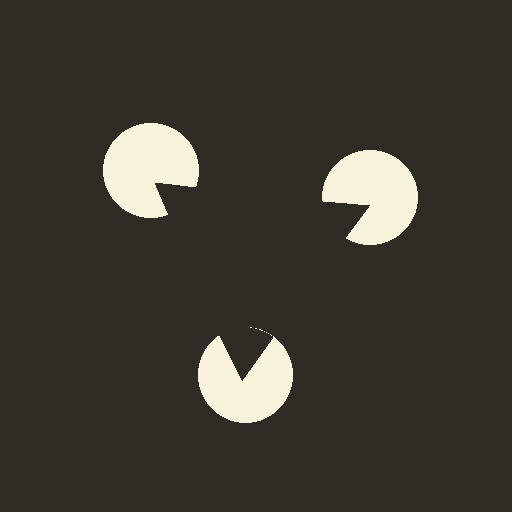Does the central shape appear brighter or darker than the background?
It typically appears slightly darker than the background, even though no actual brightness change is drawn.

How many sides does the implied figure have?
3 sides.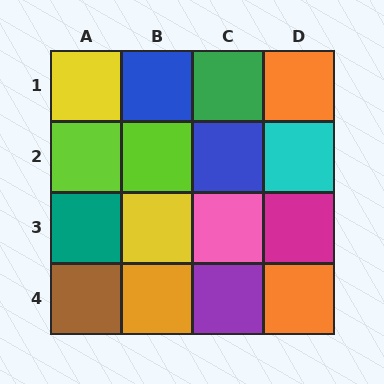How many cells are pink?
1 cell is pink.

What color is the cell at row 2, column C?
Blue.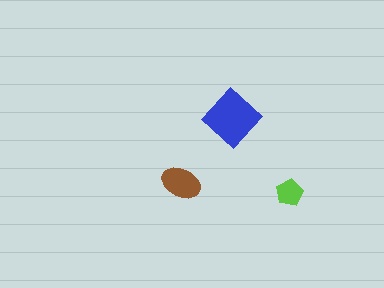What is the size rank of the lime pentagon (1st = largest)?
3rd.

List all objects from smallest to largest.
The lime pentagon, the brown ellipse, the blue diamond.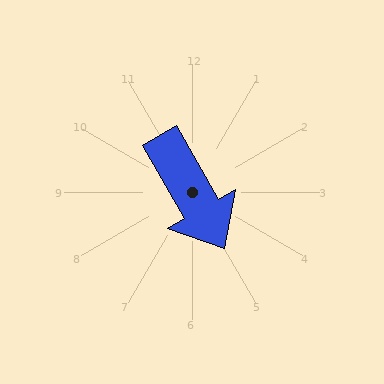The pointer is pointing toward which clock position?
Roughly 5 o'clock.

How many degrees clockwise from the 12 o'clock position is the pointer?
Approximately 150 degrees.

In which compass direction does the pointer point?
Southeast.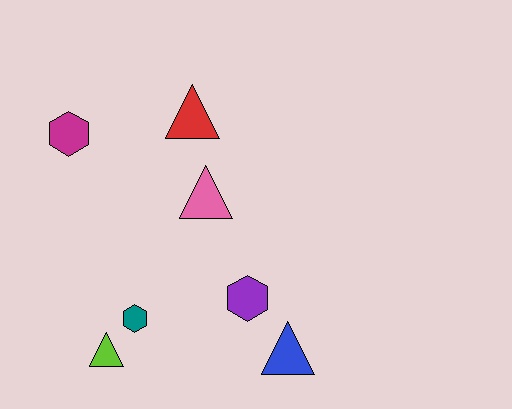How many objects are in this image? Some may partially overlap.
There are 7 objects.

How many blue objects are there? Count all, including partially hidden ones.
There is 1 blue object.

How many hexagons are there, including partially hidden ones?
There are 3 hexagons.